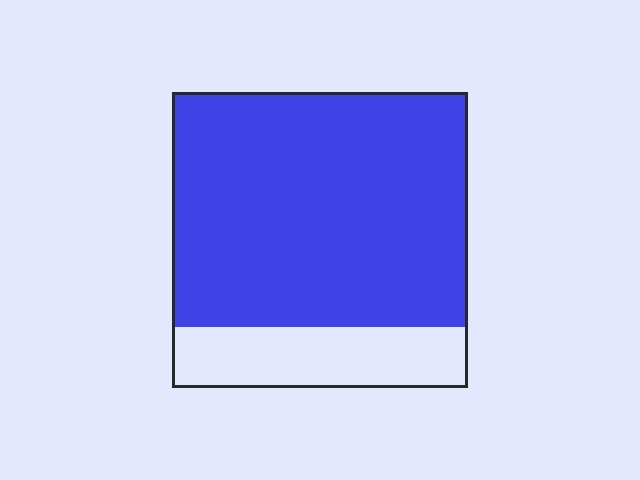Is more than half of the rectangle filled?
Yes.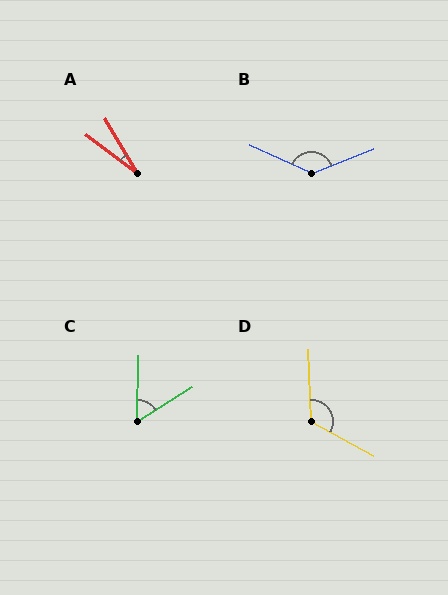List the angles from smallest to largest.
A (23°), C (57°), D (121°), B (134°).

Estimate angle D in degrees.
Approximately 121 degrees.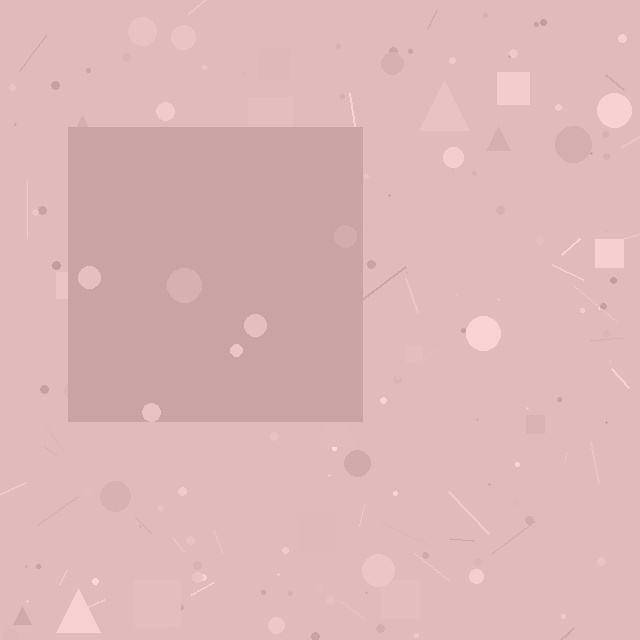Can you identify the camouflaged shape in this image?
The camouflaged shape is a square.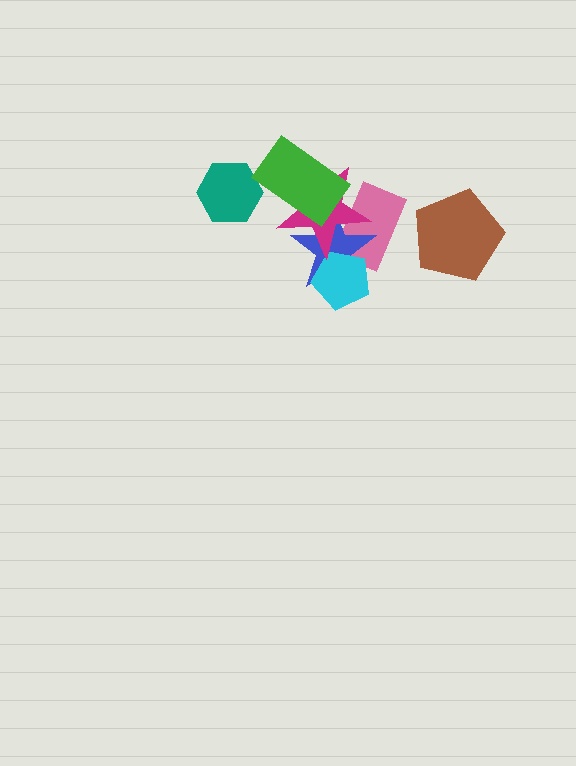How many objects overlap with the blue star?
4 objects overlap with the blue star.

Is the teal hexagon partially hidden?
No, no other shape covers it.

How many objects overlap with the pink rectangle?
3 objects overlap with the pink rectangle.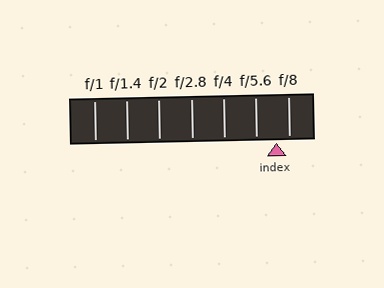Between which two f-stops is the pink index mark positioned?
The index mark is between f/5.6 and f/8.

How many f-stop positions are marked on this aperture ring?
There are 7 f-stop positions marked.